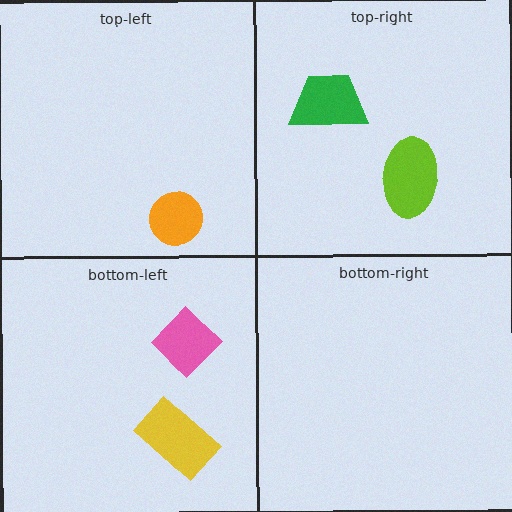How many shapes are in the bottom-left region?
2.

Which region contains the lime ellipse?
The top-right region.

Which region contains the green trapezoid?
The top-right region.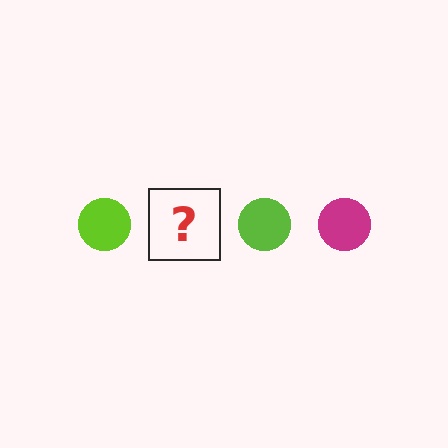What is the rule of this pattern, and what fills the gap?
The rule is that the pattern cycles through lime, magenta circles. The gap should be filled with a magenta circle.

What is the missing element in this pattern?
The missing element is a magenta circle.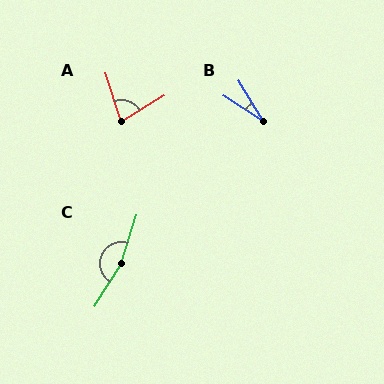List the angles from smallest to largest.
B (26°), A (76°), C (166°).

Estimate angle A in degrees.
Approximately 76 degrees.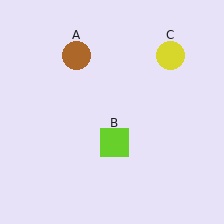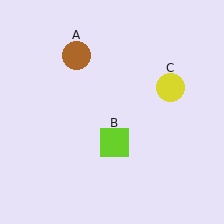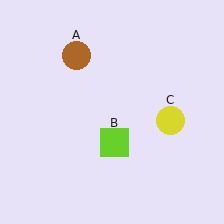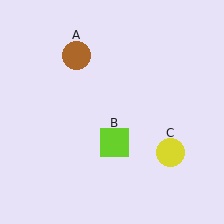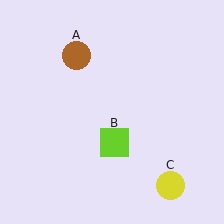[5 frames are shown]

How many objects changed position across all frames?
1 object changed position: yellow circle (object C).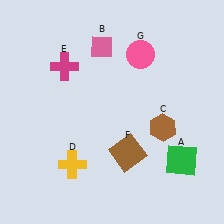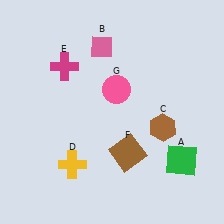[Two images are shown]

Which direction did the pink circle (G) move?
The pink circle (G) moved down.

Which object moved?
The pink circle (G) moved down.